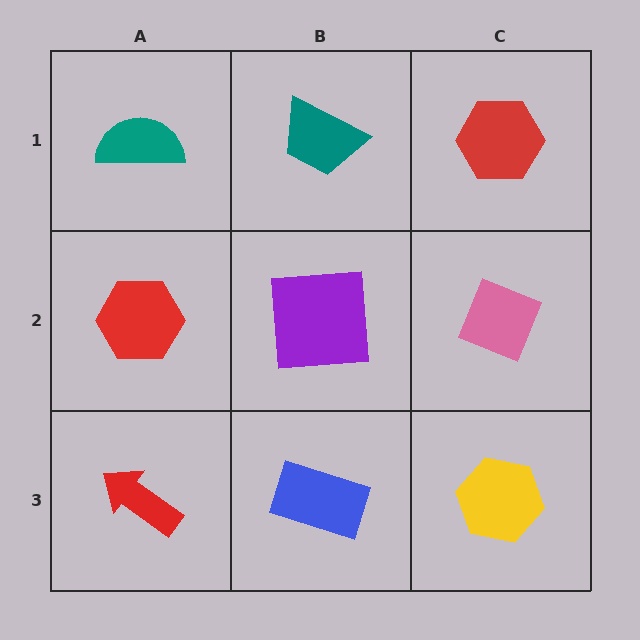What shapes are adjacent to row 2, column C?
A red hexagon (row 1, column C), a yellow hexagon (row 3, column C), a purple square (row 2, column B).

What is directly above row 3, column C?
A pink diamond.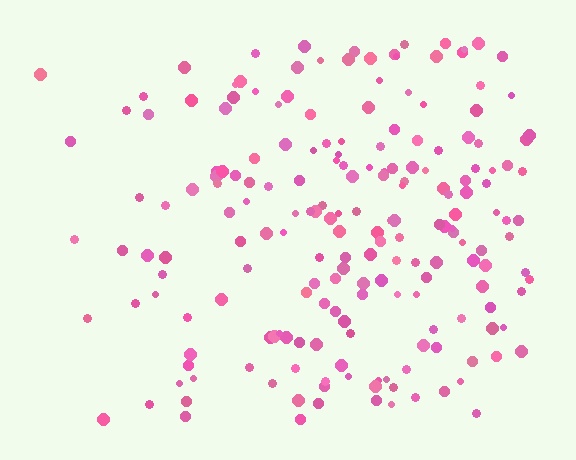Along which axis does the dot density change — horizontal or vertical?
Horizontal.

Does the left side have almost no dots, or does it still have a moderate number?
Still a moderate number, just noticeably fewer than the right.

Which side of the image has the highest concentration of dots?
The right.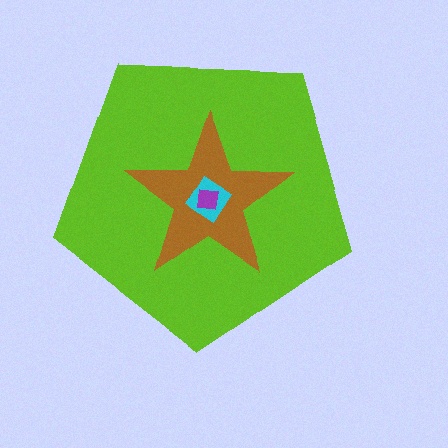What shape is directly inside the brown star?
The cyan diamond.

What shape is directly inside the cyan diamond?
The purple square.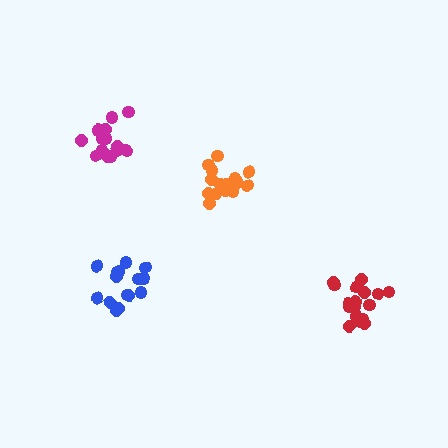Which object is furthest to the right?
The red cluster is rightmost.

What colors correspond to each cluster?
The clusters are colored: orange, blue, red, magenta.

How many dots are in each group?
Group 1: 16 dots, Group 2: 15 dots, Group 3: 17 dots, Group 4: 16 dots (64 total).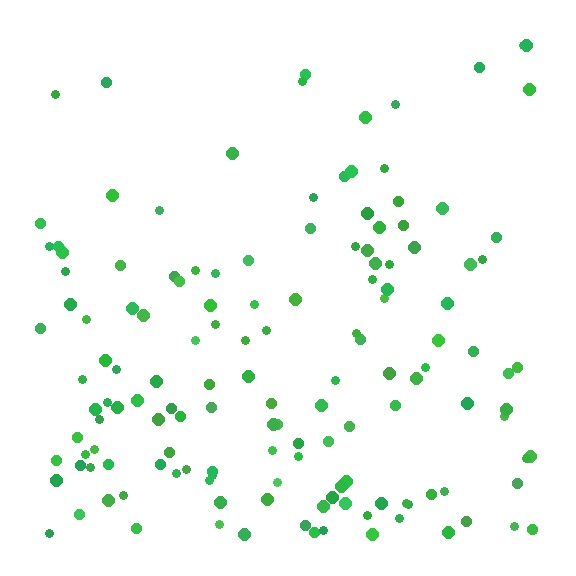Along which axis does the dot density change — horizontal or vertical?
Vertical.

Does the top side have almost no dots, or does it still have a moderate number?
Still a moderate number, just noticeably fewer than the bottom.